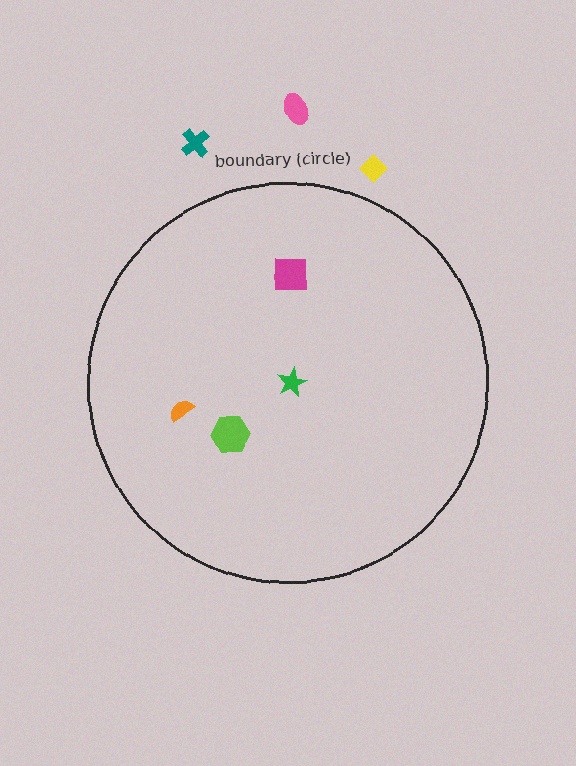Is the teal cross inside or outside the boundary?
Outside.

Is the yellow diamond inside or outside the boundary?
Outside.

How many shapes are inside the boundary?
4 inside, 3 outside.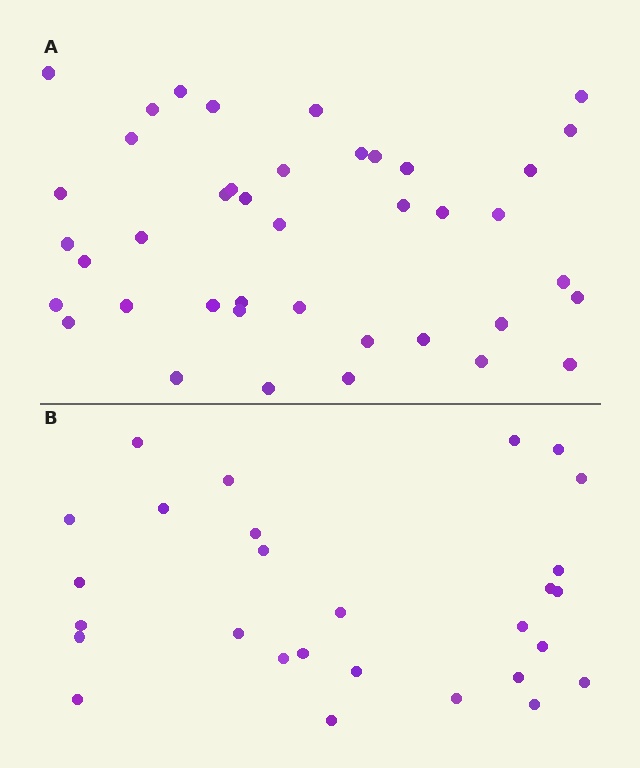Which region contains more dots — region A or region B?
Region A (the top region) has more dots.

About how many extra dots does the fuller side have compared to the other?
Region A has approximately 15 more dots than region B.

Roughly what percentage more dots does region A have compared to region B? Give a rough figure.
About 45% more.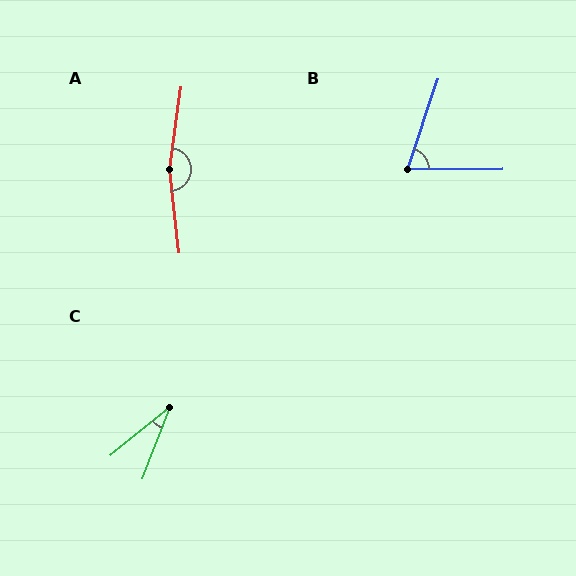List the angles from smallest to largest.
C (30°), B (71°), A (166°).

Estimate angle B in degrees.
Approximately 71 degrees.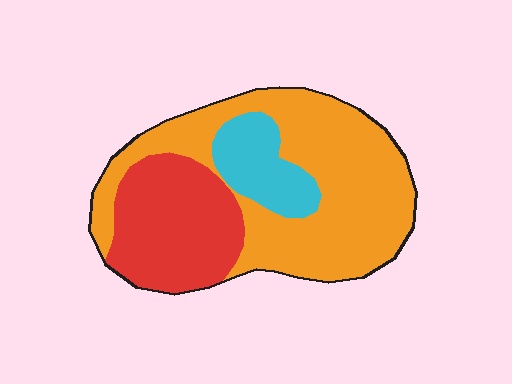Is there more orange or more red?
Orange.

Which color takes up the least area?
Cyan, at roughly 15%.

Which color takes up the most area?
Orange, at roughly 55%.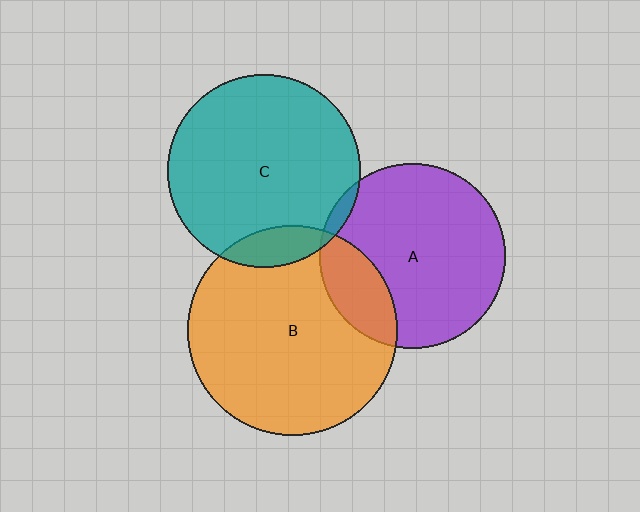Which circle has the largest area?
Circle B (orange).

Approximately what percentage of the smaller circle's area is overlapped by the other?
Approximately 5%.